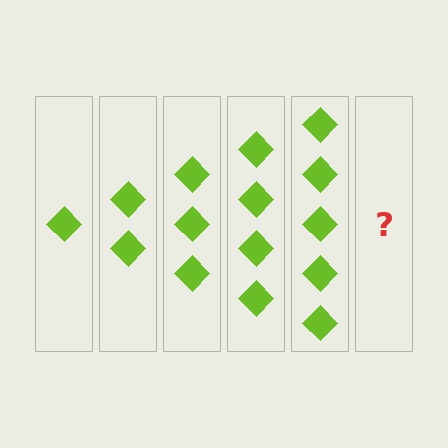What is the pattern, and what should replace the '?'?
The pattern is that each step adds one more diamond. The '?' should be 6 diamonds.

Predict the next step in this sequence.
The next step is 6 diamonds.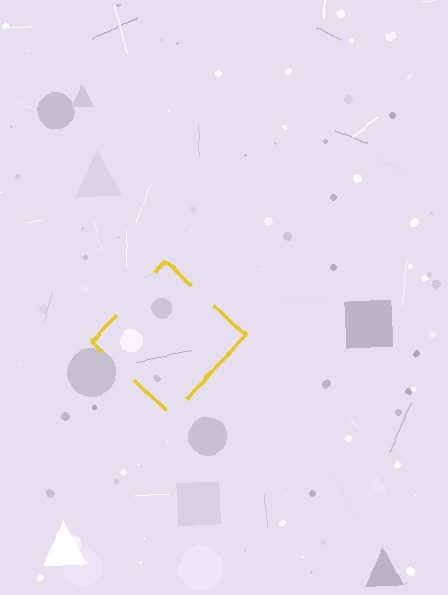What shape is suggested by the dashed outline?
The dashed outline suggests a diamond.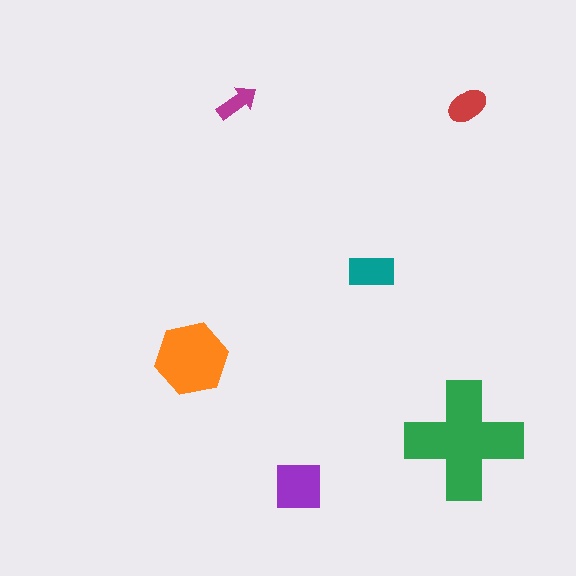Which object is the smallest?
The magenta arrow.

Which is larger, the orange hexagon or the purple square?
The orange hexagon.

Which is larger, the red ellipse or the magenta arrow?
The red ellipse.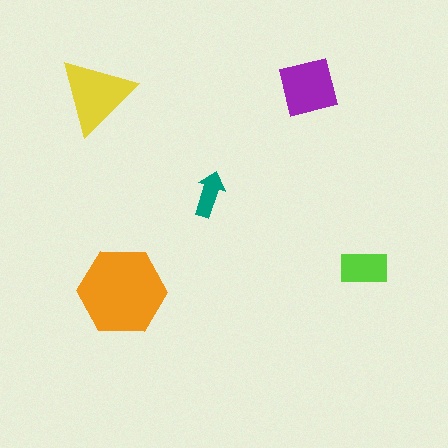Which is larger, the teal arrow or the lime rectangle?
The lime rectangle.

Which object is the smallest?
The teal arrow.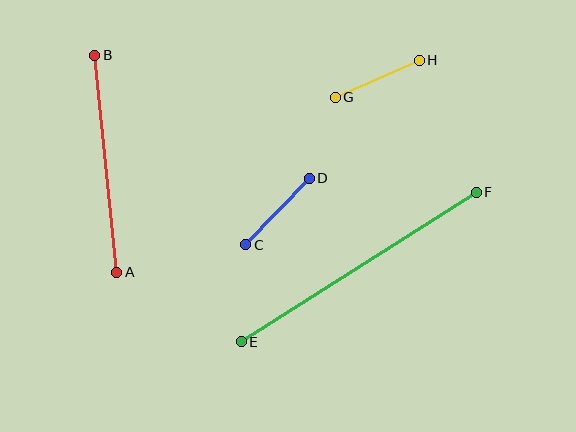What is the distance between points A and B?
The distance is approximately 219 pixels.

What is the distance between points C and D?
The distance is approximately 92 pixels.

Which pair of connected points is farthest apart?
Points E and F are farthest apart.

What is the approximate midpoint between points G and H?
The midpoint is at approximately (377, 79) pixels.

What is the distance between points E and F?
The distance is approximately 279 pixels.